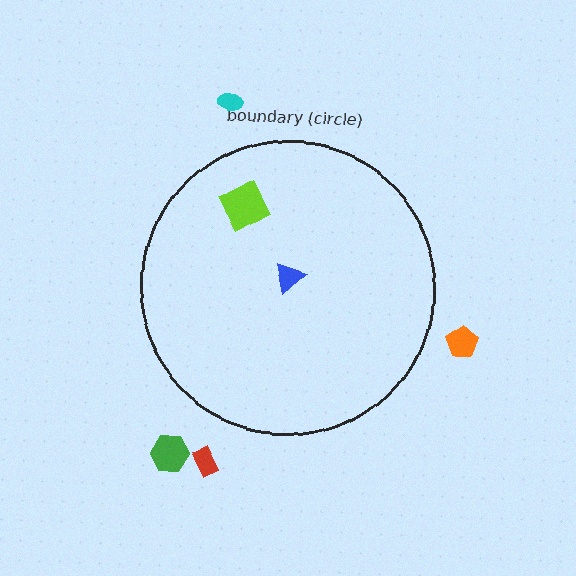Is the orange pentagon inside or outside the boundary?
Outside.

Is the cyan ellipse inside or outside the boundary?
Outside.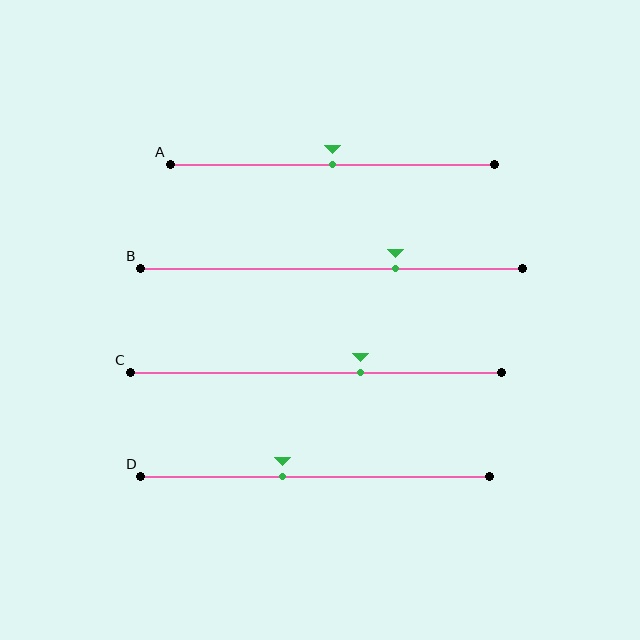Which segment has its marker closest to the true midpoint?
Segment A has its marker closest to the true midpoint.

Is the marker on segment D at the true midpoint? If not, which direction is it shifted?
No, the marker on segment D is shifted to the left by about 9% of the segment length.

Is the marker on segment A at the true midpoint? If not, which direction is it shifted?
Yes, the marker on segment A is at the true midpoint.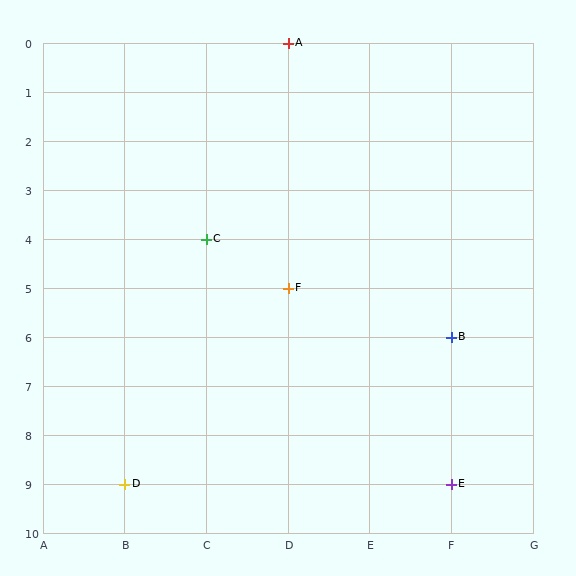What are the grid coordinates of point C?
Point C is at grid coordinates (C, 4).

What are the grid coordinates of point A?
Point A is at grid coordinates (D, 0).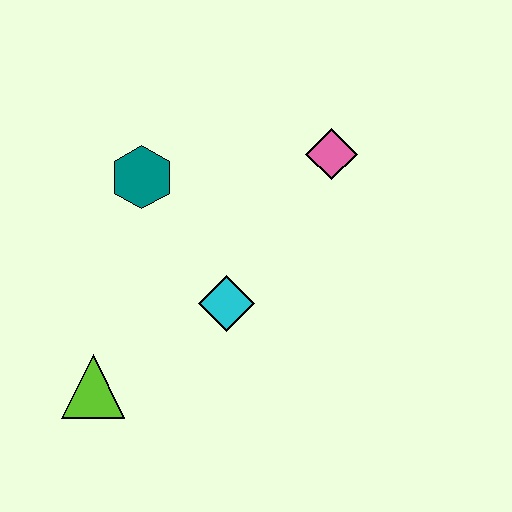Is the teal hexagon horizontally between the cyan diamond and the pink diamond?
No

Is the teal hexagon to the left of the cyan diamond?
Yes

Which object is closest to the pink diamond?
The cyan diamond is closest to the pink diamond.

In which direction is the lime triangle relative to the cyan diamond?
The lime triangle is to the left of the cyan diamond.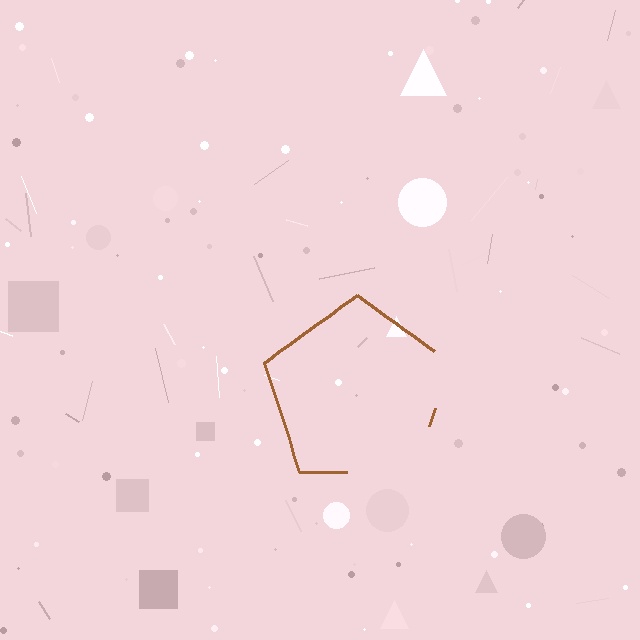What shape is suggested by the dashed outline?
The dashed outline suggests a pentagon.